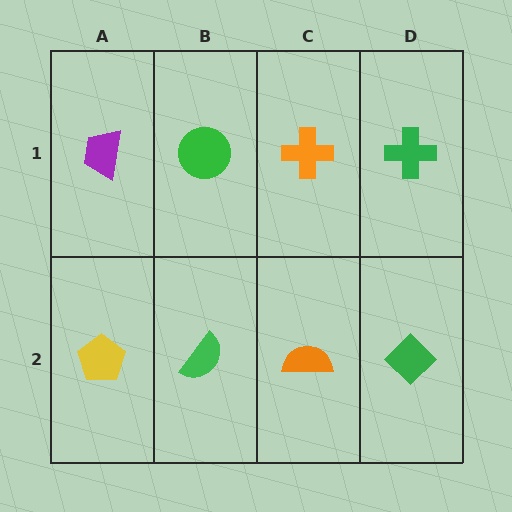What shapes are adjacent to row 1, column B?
A green semicircle (row 2, column B), a purple trapezoid (row 1, column A), an orange cross (row 1, column C).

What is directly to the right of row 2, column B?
An orange semicircle.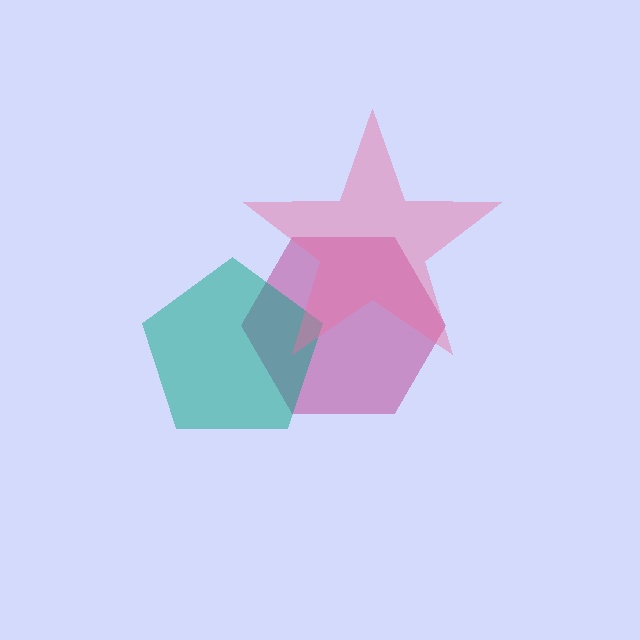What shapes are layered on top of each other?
The layered shapes are: a magenta hexagon, a teal pentagon, a pink star.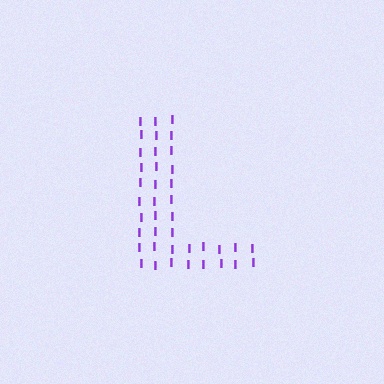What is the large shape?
The large shape is the letter L.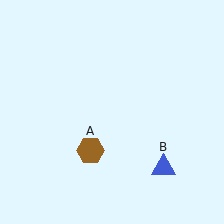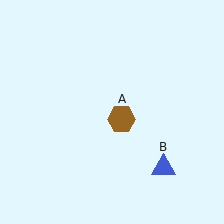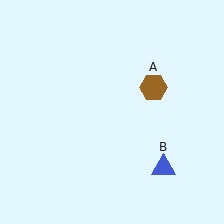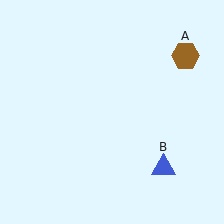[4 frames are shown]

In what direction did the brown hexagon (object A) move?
The brown hexagon (object A) moved up and to the right.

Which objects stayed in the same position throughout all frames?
Blue triangle (object B) remained stationary.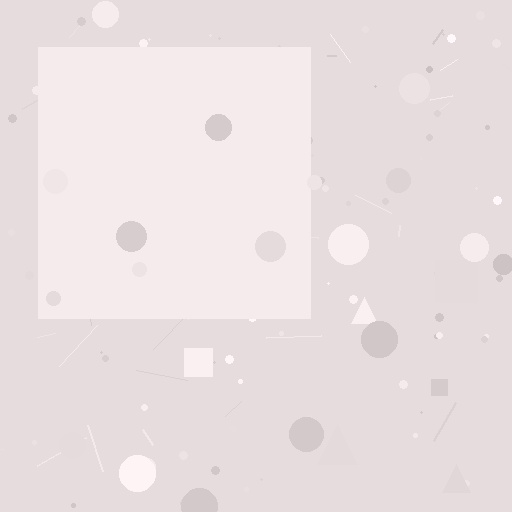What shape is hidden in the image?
A square is hidden in the image.